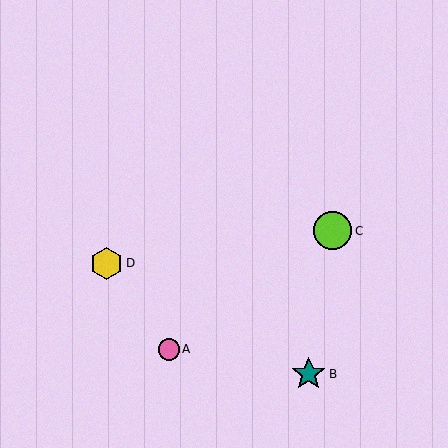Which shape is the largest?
The lime circle (labeled C) is the largest.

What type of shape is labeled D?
Shape D is a yellow hexagon.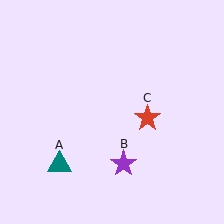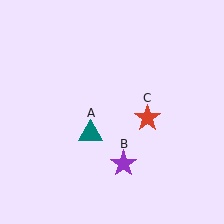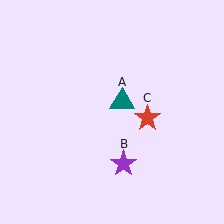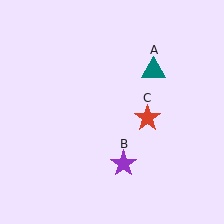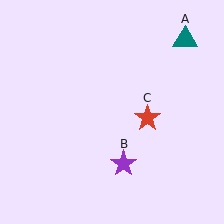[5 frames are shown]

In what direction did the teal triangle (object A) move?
The teal triangle (object A) moved up and to the right.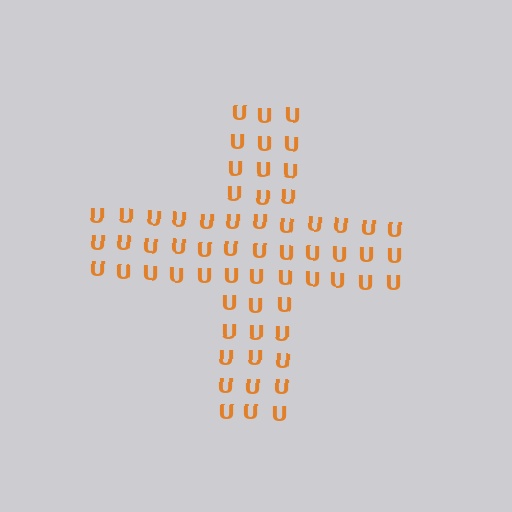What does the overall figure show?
The overall figure shows a cross.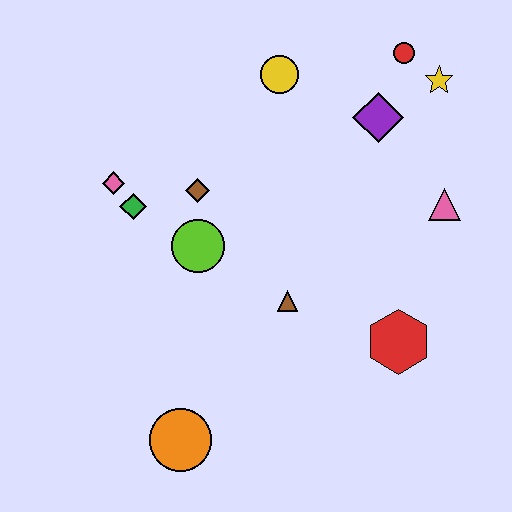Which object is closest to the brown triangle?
The lime circle is closest to the brown triangle.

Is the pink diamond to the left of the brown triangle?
Yes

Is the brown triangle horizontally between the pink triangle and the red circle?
No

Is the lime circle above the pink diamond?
No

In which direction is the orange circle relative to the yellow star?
The orange circle is below the yellow star.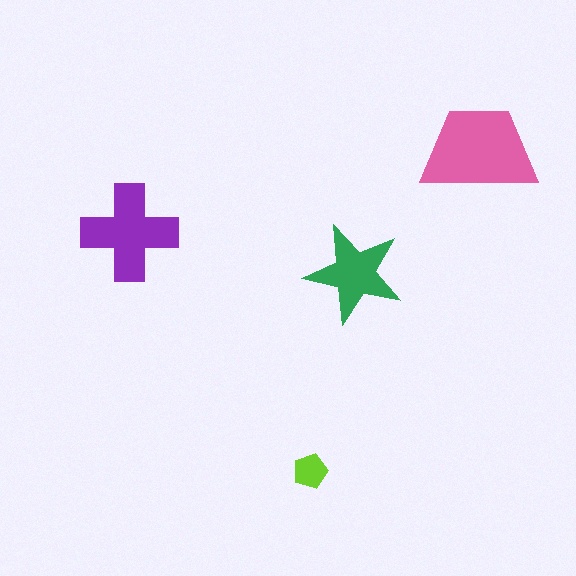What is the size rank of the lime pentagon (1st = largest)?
4th.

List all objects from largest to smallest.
The pink trapezoid, the purple cross, the green star, the lime pentagon.